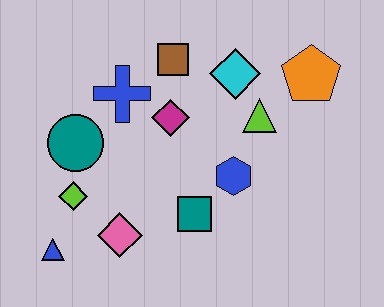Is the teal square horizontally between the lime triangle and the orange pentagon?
No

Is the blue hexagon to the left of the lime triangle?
Yes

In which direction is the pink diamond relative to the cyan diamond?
The pink diamond is below the cyan diamond.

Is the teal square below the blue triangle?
No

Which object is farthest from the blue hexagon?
The blue triangle is farthest from the blue hexagon.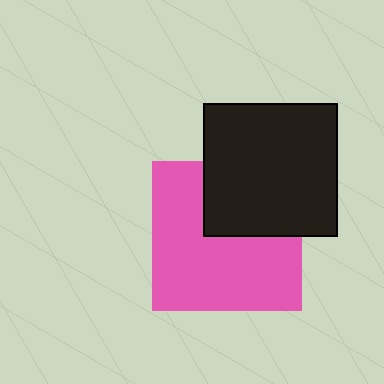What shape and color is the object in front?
The object in front is a black square.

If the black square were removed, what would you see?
You would see the complete pink square.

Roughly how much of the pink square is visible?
Most of it is visible (roughly 67%).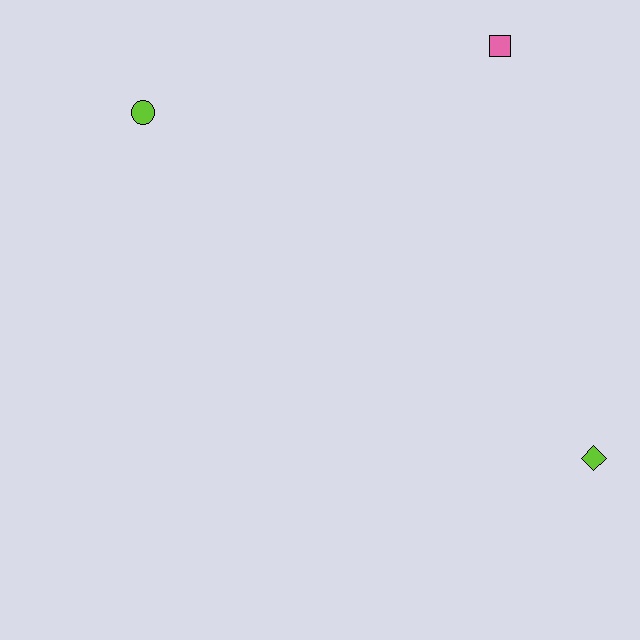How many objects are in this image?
There are 3 objects.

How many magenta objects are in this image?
There are no magenta objects.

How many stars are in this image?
There are no stars.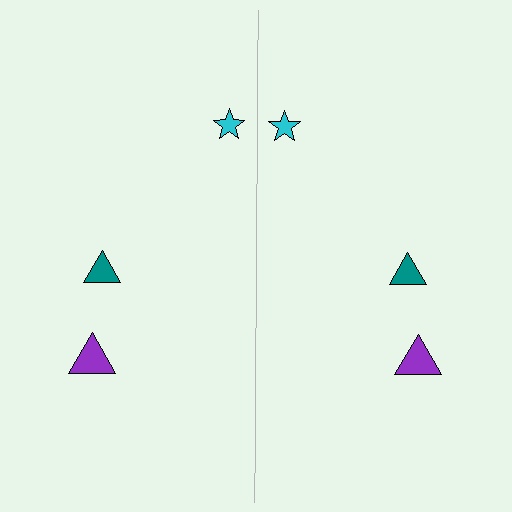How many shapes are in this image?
There are 6 shapes in this image.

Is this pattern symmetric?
Yes, this pattern has bilateral (reflection) symmetry.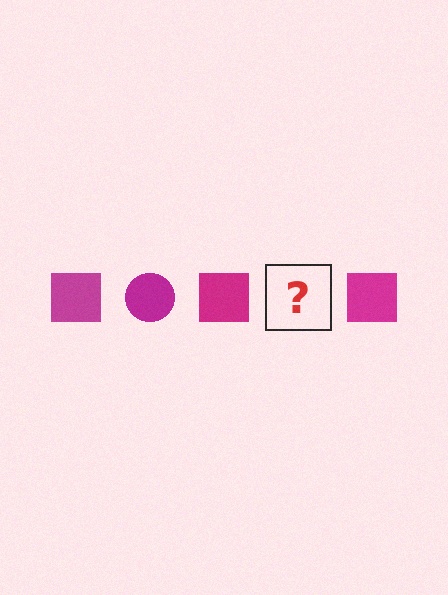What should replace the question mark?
The question mark should be replaced with a magenta circle.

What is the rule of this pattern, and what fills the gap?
The rule is that the pattern cycles through square, circle shapes in magenta. The gap should be filled with a magenta circle.